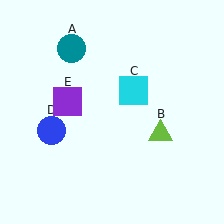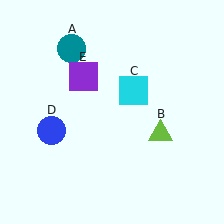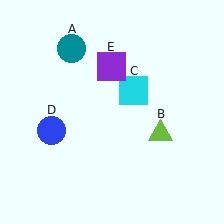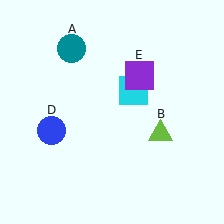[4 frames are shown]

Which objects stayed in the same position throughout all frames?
Teal circle (object A) and lime triangle (object B) and cyan square (object C) and blue circle (object D) remained stationary.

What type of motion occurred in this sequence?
The purple square (object E) rotated clockwise around the center of the scene.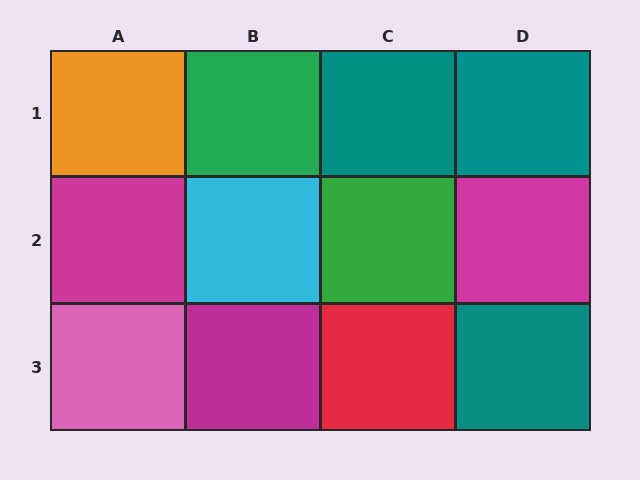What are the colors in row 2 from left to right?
Magenta, cyan, green, magenta.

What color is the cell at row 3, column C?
Red.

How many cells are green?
2 cells are green.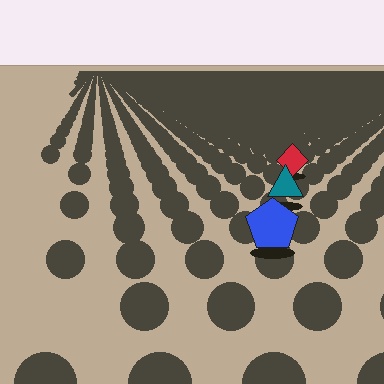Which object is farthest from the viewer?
The red diamond is farthest from the viewer. It appears smaller and the ground texture around it is denser.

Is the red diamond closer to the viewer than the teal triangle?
No. The teal triangle is closer — you can tell from the texture gradient: the ground texture is coarser near it.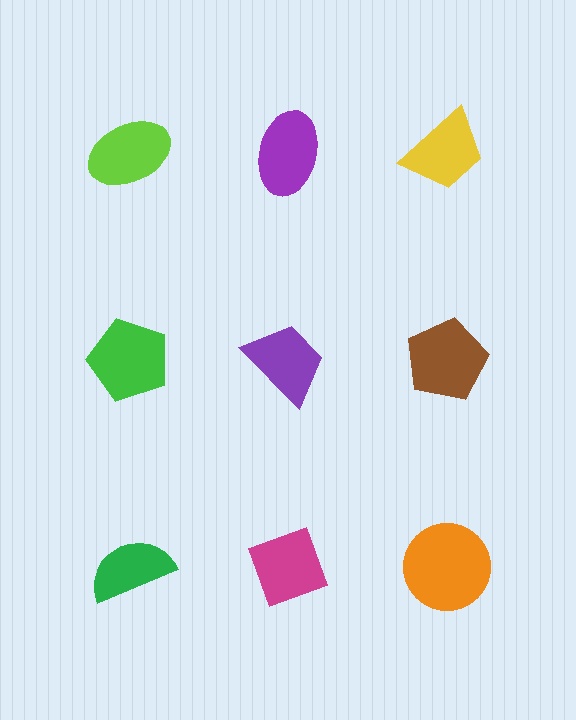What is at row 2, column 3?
A brown pentagon.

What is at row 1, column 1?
A lime ellipse.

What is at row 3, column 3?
An orange circle.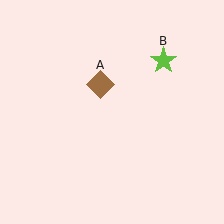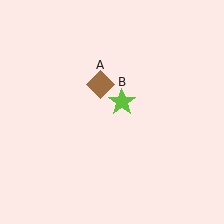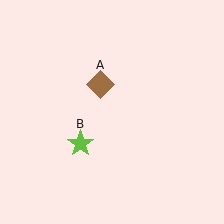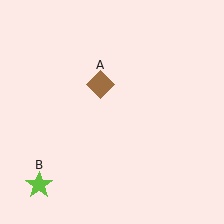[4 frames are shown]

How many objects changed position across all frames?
1 object changed position: lime star (object B).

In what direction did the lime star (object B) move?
The lime star (object B) moved down and to the left.